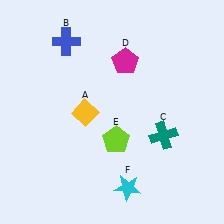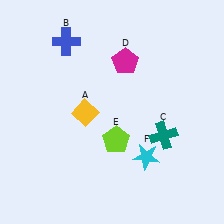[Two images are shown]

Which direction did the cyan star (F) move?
The cyan star (F) moved up.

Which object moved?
The cyan star (F) moved up.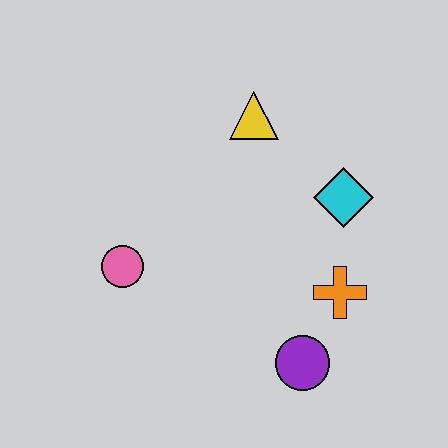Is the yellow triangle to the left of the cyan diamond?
Yes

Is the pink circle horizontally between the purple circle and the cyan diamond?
No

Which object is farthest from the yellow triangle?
The purple circle is farthest from the yellow triangle.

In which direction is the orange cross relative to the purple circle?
The orange cross is above the purple circle.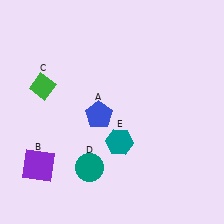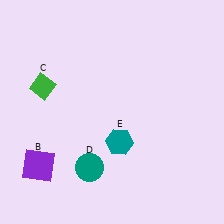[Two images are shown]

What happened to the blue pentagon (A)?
The blue pentagon (A) was removed in Image 2. It was in the bottom-left area of Image 1.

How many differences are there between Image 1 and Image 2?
There is 1 difference between the two images.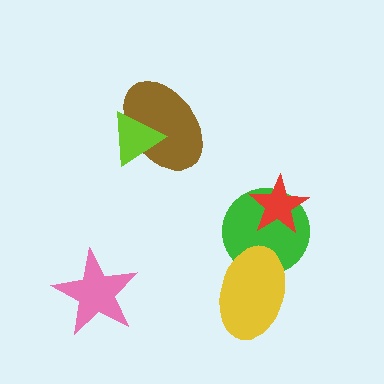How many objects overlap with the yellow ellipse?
1 object overlaps with the yellow ellipse.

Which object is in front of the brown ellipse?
The lime triangle is in front of the brown ellipse.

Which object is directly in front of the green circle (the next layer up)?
The yellow ellipse is directly in front of the green circle.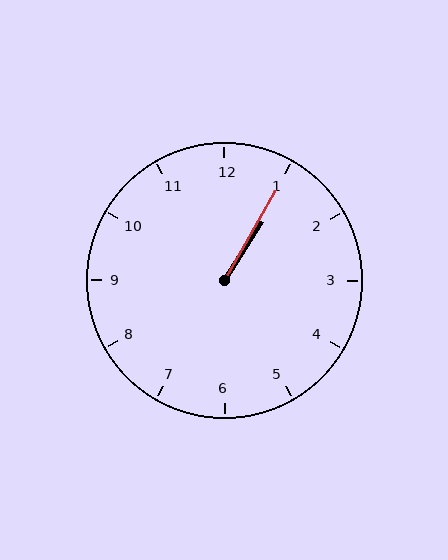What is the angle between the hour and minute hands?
Approximately 2 degrees.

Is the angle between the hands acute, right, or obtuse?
It is acute.